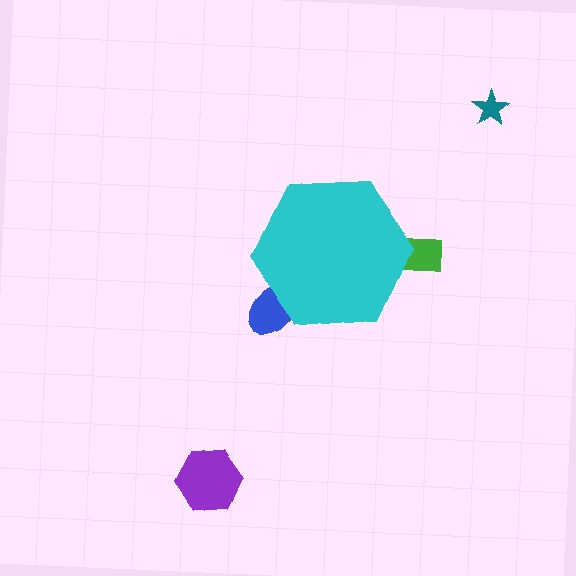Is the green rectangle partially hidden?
Yes, the green rectangle is partially hidden behind the cyan hexagon.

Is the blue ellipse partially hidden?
Yes, the blue ellipse is partially hidden behind the cyan hexagon.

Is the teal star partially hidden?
No, the teal star is fully visible.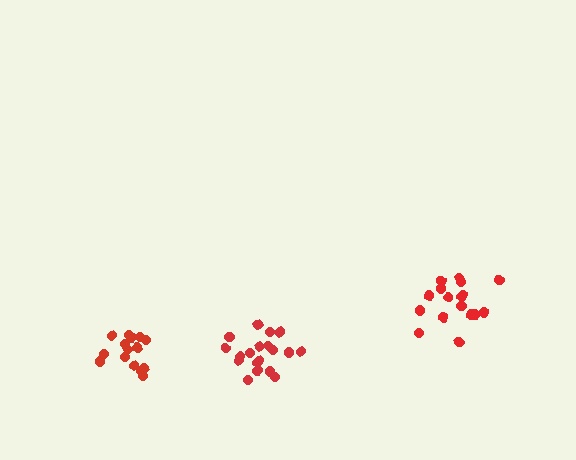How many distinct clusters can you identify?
There are 3 distinct clusters.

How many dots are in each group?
Group 1: 15 dots, Group 2: 17 dots, Group 3: 19 dots (51 total).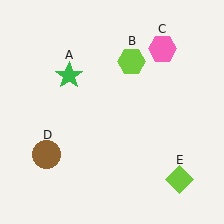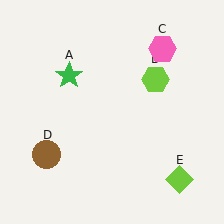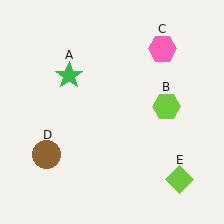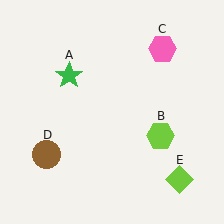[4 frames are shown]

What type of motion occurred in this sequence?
The lime hexagon (object B) rotated clockwise around the center of the scene.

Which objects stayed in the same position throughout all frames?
Green star (object A) and pink hexagon (object C) and brown circle (object D) and lime diamond (object E) remained stationary.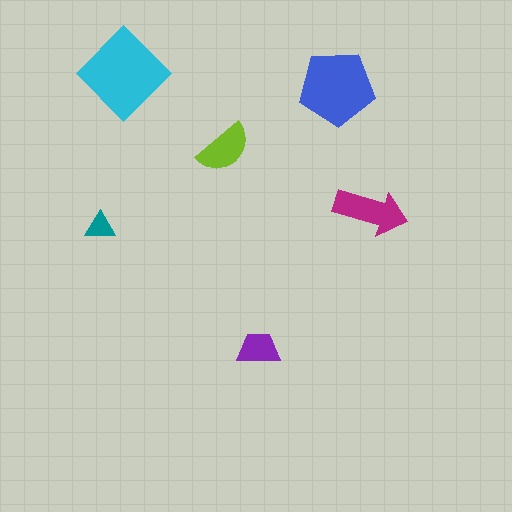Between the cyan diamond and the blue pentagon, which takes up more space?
The cyan diamond.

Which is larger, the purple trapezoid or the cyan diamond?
The cyan diamond.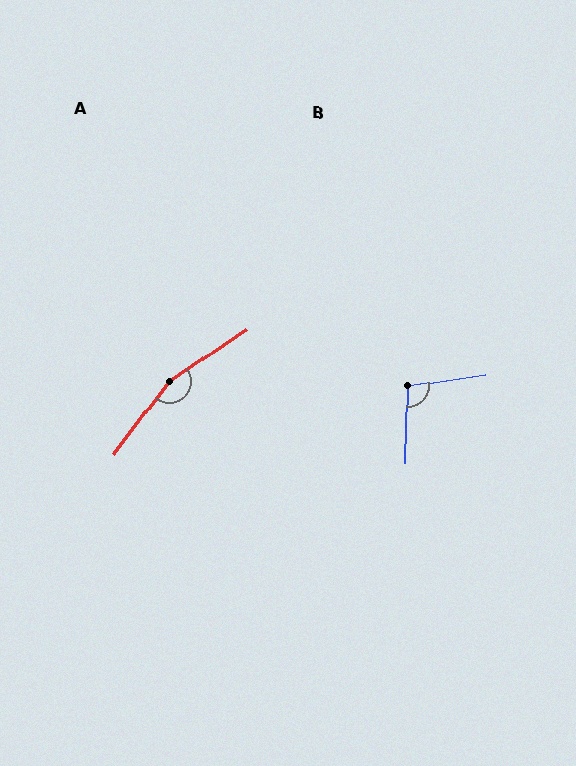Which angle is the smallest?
B, at approximately 100 degrees.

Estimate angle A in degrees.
Approximately 160 degrees.